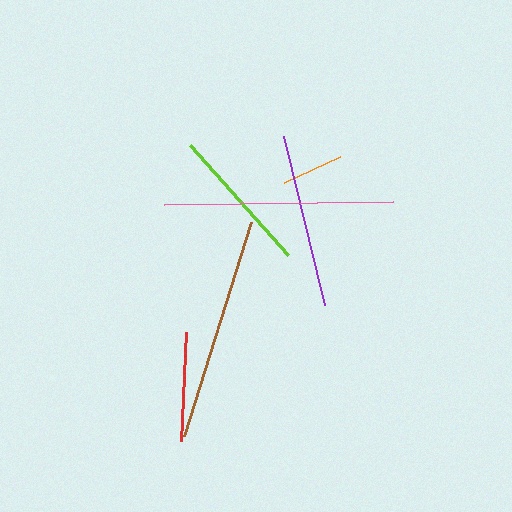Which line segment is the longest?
The pink line is the longest at approximately 229 pixels.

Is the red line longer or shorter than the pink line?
The pink line is longer than the red line.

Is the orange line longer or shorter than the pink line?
The pink line is longer than the orange line.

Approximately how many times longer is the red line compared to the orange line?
The red line is approximately 1.8 times the length of the orange line.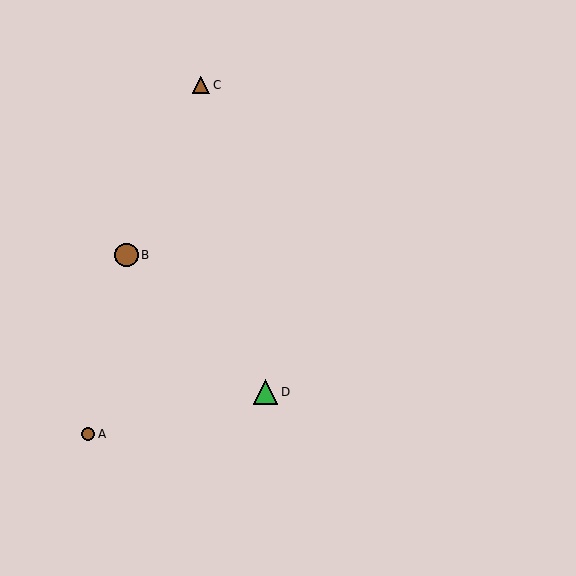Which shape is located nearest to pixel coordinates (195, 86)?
The brown triangle (labeled C) at (201, 85) is nearest to that location.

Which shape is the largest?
The green triangle (labeled D) is the largest.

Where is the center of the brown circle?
The center of the brown circle is at (88, 434).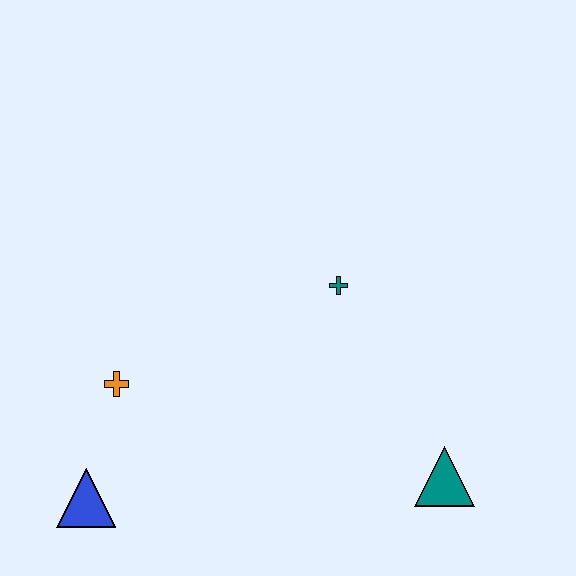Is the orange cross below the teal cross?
Yes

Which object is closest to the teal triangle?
The teal cross is closest to the teal triangle.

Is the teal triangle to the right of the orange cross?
Yes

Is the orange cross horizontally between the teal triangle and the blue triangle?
Yes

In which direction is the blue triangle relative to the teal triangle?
The blue triangle is to the left of the teal triangle.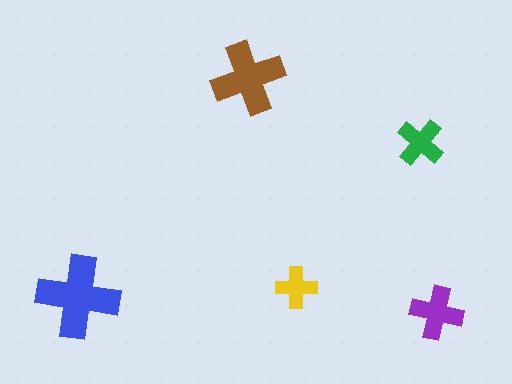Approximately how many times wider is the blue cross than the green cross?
About 1.5 times wider.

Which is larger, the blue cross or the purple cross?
The blue one.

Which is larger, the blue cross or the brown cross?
The blue one.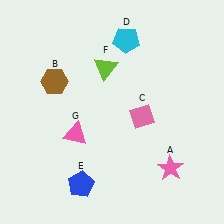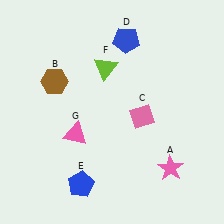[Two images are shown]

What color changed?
The pentagon (D) changed from cyan in Image 1 to blue in Image 2.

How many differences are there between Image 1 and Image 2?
There is 1 difference between the two images.